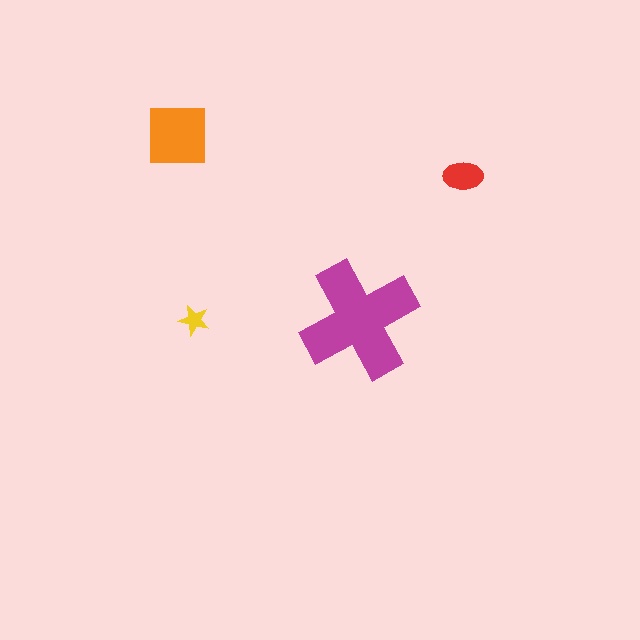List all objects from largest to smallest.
The magenta cross, the orange square, the red ellipse, the yellow star.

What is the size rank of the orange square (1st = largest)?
2nd.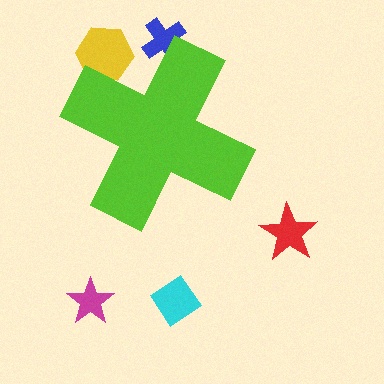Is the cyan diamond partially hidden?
No, the cyan diamond is fully visible.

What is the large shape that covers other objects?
A lime cross.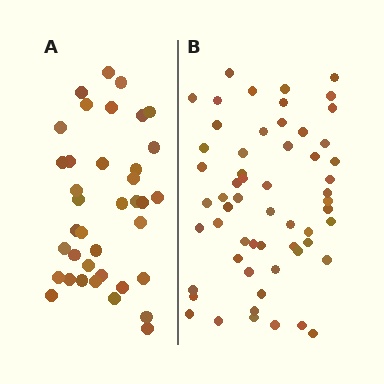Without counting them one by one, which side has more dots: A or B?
Region B (the right region) has more dots.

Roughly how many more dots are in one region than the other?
Region B has approximately 20 more dots than region A.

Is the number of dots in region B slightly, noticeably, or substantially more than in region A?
Region B has substantially more. The ratio is roughly 1.5 to 1.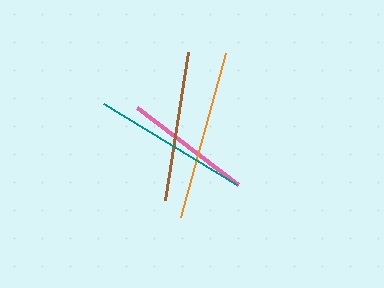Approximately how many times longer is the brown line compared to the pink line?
The brown line is approximately 1.2 times the length of the pink line.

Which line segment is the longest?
The orange line is the longest at approximately 170 pixels.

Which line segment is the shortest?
The pink line is the shortest at approximately 127 pixels.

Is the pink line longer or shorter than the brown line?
The brown line is longer than the pink line.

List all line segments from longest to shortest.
From longest to shortest: orange, teal, brown, pink.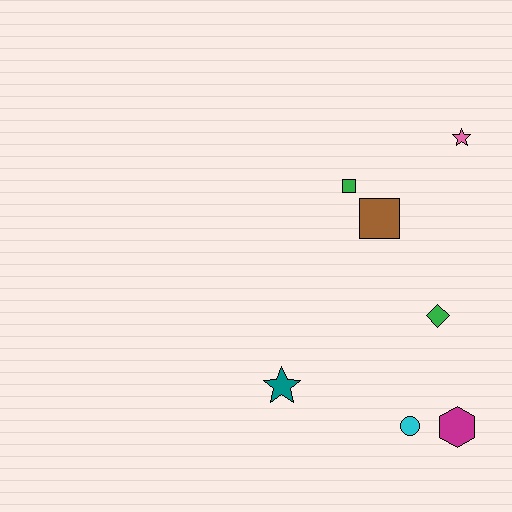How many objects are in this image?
There are 7 objects.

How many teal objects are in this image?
There is 1 teal object.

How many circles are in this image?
There is 1 circle.